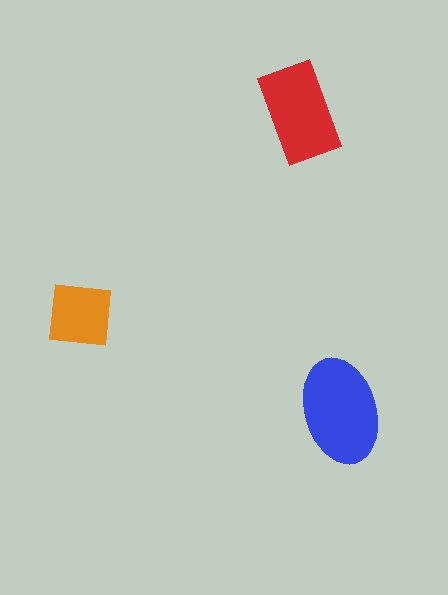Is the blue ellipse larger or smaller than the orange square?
Larger.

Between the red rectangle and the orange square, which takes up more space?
The red rectangle.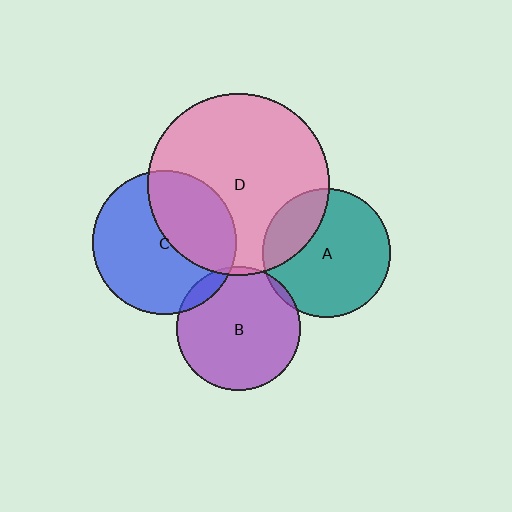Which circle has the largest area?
Circle D (pink).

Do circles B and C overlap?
Yes.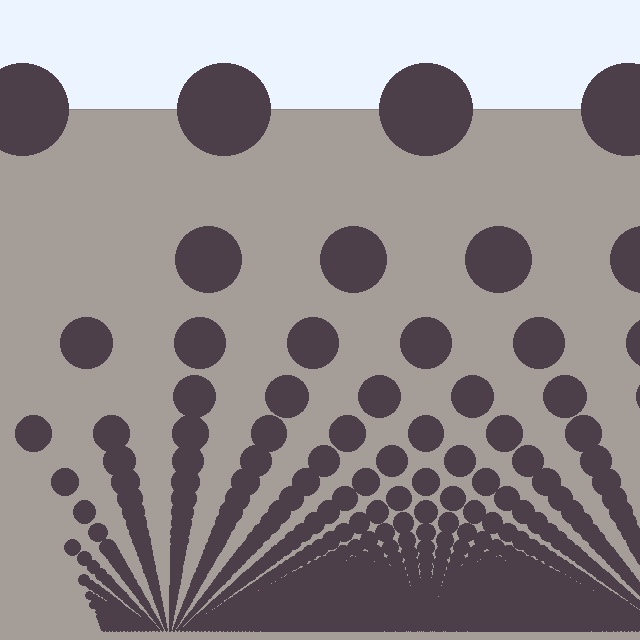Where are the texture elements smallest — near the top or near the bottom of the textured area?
Near the bottom.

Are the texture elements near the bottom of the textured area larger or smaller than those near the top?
Smaller. The gradient is inverted — elements near the bottom are smaller and denser.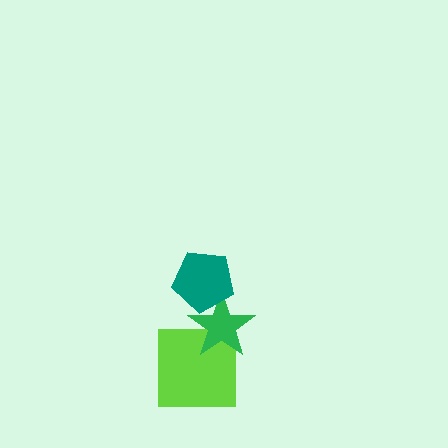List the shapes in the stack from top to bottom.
From top to bottom: the teal pentagon, the green star, the lime square.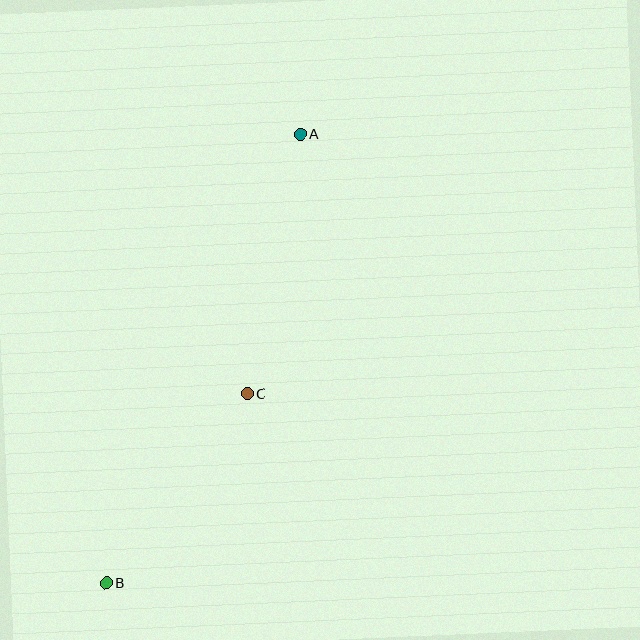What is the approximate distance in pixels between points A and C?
The distance between A and C is approximately 264 pixels.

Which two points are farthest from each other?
Points A and B are farthest from each other.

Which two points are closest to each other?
Points B and C are closest to each other.